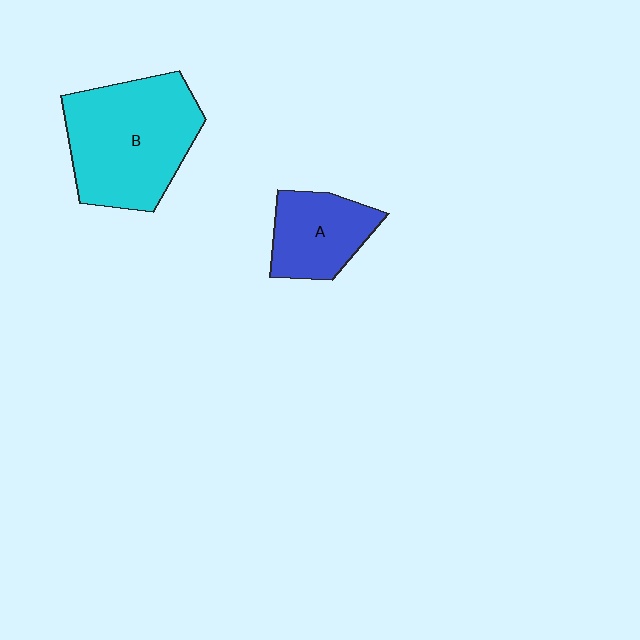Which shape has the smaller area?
Shape A (blue).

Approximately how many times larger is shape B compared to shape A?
Approximately 1.9 times.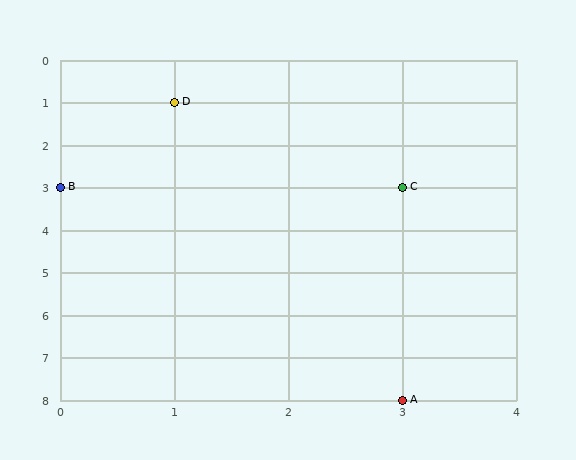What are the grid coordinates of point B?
Point B is at grid coordinates (0, 3).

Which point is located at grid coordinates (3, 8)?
Point A is at (3, 8).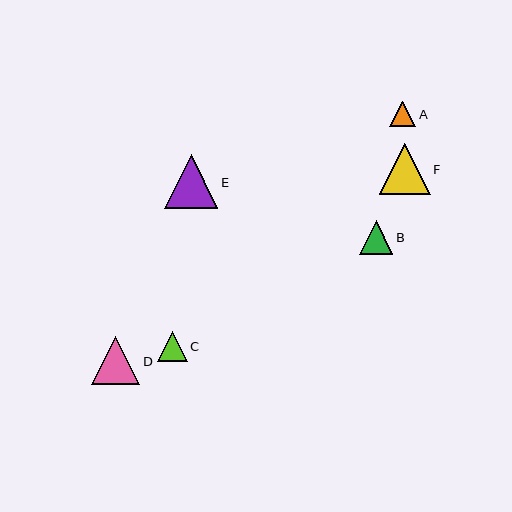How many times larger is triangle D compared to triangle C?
Triangle D is approximately 1.6 times the size of triangle C.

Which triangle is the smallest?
Triangle A is the smallest with a size of approximately 26 pixels.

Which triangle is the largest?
Triangle E is the largest with a size of approximately 54 pixels.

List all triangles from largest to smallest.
From largest to smallest: E, F, D, B, C, A.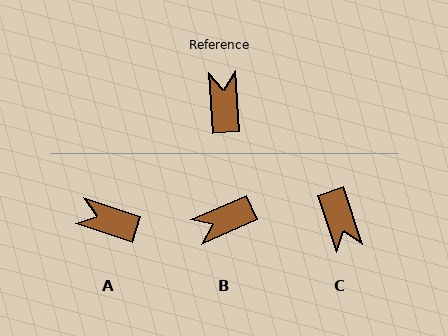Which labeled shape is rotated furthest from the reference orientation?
C, about 167 degrees away.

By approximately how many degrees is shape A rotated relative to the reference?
Approximately 68 degrees counter-clockwise.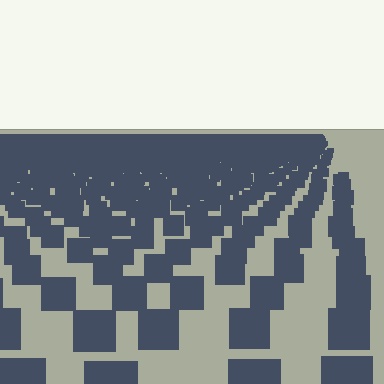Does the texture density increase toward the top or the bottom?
Density increases toward the top.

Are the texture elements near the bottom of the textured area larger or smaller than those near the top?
Larger. Near the bottom, elements are closer to the viewer and appear at a bigger on-screen size.